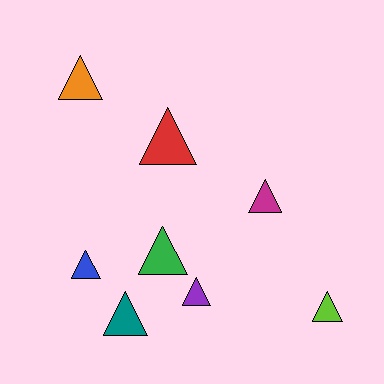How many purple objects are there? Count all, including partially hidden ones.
There is 1 purple object.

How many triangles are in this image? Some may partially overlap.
There are 8 triangles.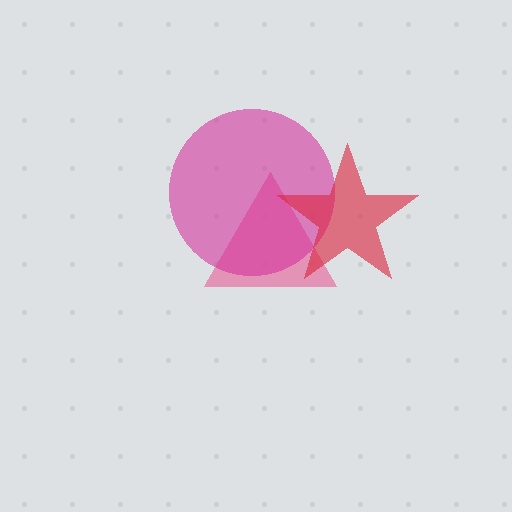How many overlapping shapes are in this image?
There are 3 overlapping shapes in the image.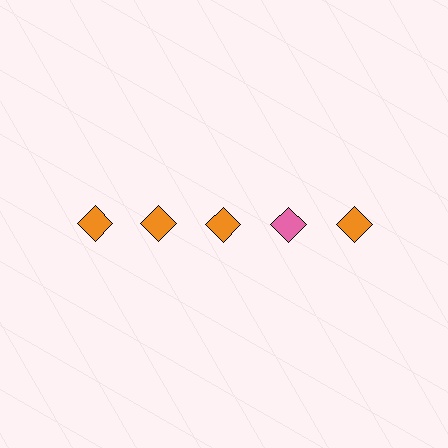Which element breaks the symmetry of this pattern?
The pink diamond in the top row, second from right column breaks the symmetry. All other shapes are orange diamonds.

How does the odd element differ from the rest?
It has a different color: pink instead of orange.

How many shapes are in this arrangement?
There are 5 shapes arranged in a grid pattern.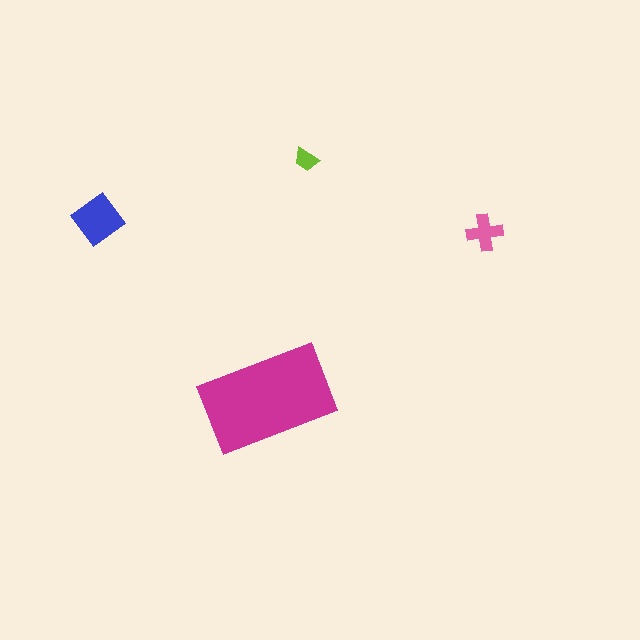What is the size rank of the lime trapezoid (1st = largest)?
4th.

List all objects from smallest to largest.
The lime trapezoid, the pink cross, the blue diamond, the magenta rectangle.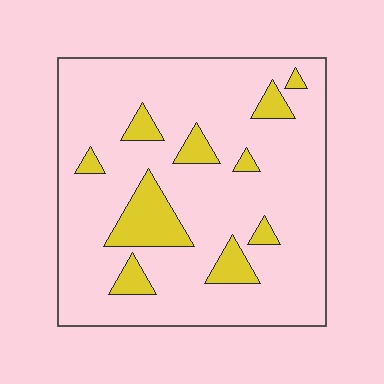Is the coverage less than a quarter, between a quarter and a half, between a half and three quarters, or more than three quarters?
Less than a quarter.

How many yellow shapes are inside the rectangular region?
10.